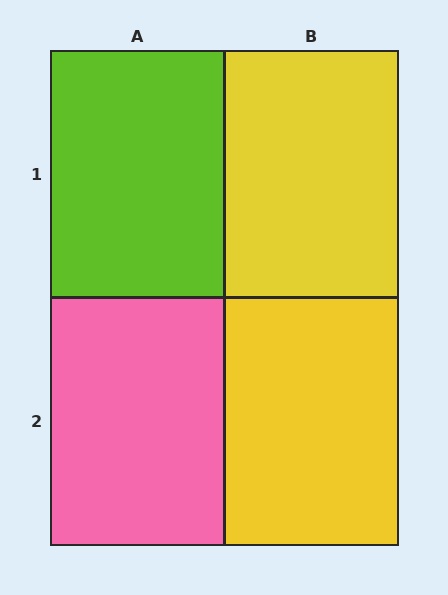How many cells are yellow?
2 cells are yellow.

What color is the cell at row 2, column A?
Pink.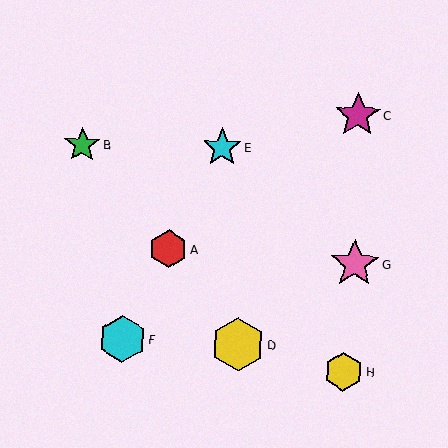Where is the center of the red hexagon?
The center of the red hexagon is at (168, 249).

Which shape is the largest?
The yellow hexagon (labeled D) is the largest.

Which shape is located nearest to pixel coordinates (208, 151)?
The cyan star (labeled E) at (222, 147) is nearest to that location.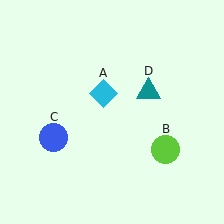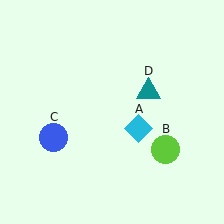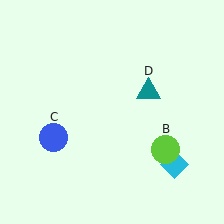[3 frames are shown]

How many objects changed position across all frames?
1 object changed position: cyan diamond (object A).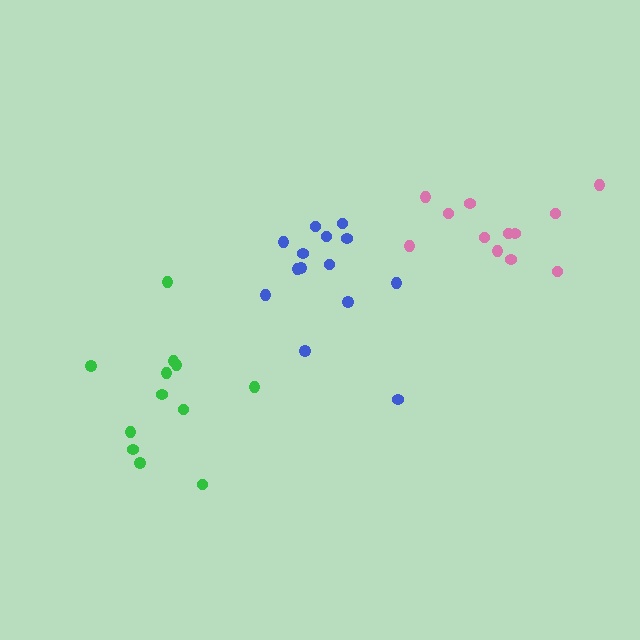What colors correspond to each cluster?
The clusters are colored: blue, green, pink.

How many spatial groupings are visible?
There are 3 spatial groupings.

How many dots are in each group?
Group 1: 14 dots, Group 2: 12 dots, Group 3: 12 dots (38 total).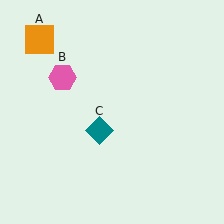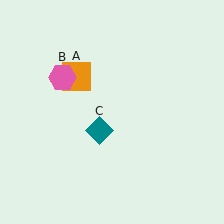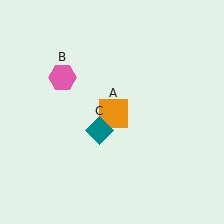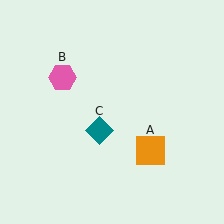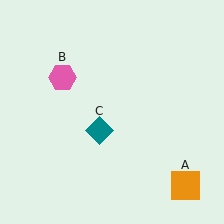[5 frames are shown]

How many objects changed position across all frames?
1 object changed position: orange square (object A).